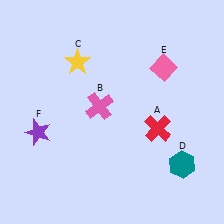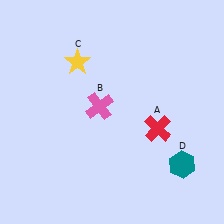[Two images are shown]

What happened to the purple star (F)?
The purple star (F) was removed in Image 2. It was in the bottom-left area of Image 1.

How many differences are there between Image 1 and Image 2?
There are 2 differences between the two images.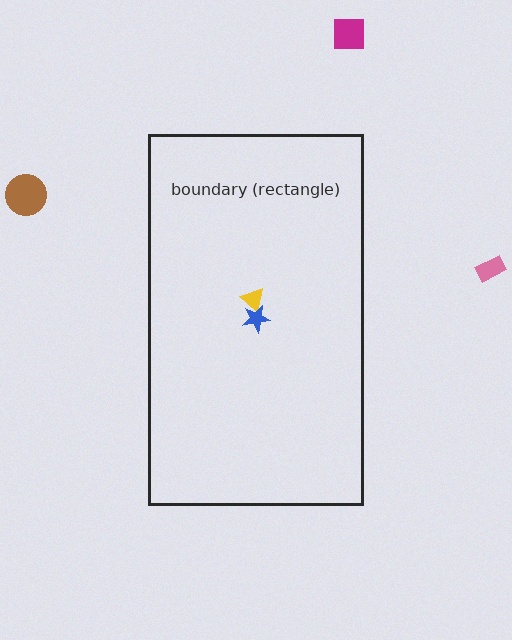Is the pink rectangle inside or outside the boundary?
Outside.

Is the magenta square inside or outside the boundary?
Outside.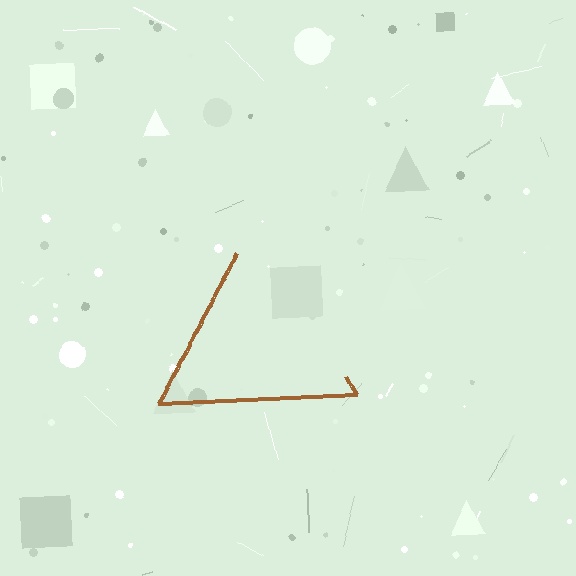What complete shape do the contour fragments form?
The contour fragments form a triangle.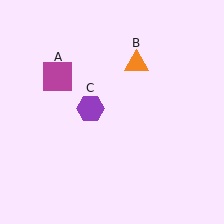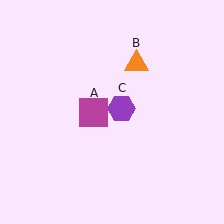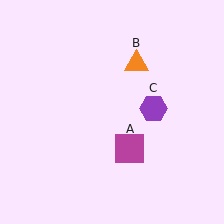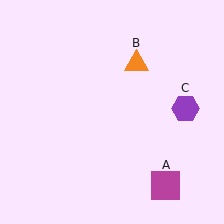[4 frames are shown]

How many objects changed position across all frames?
2 objects changed position: magenta square (object A), purple hexagon (object C).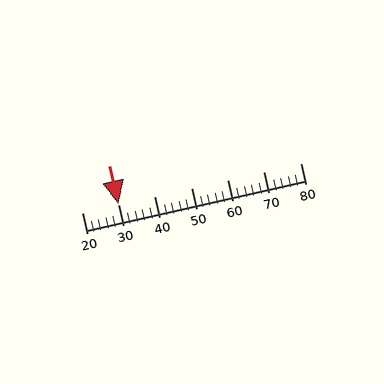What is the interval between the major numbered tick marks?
The major tick marks are spaced 10 units apart.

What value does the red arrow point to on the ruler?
The red arrow points to approximately 30.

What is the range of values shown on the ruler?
The ruler shows values from 20 to 80.